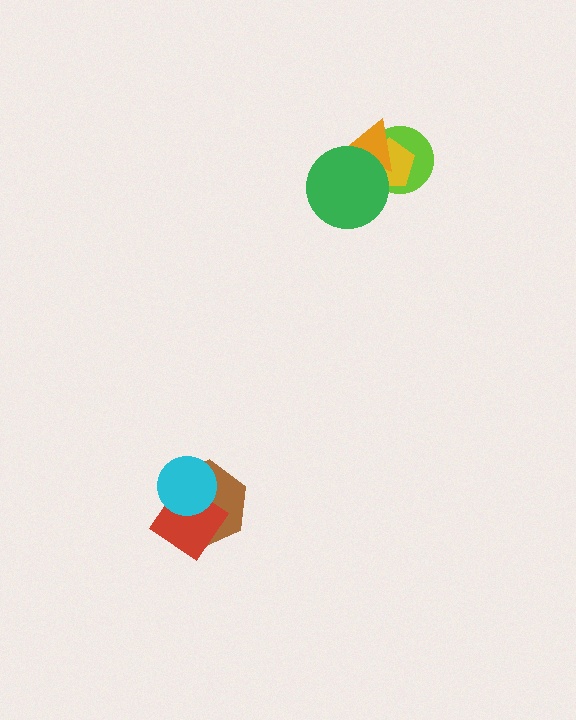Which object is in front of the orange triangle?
The green circle is in front of the orange triangle.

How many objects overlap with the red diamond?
2 objects overlap with the red diamond.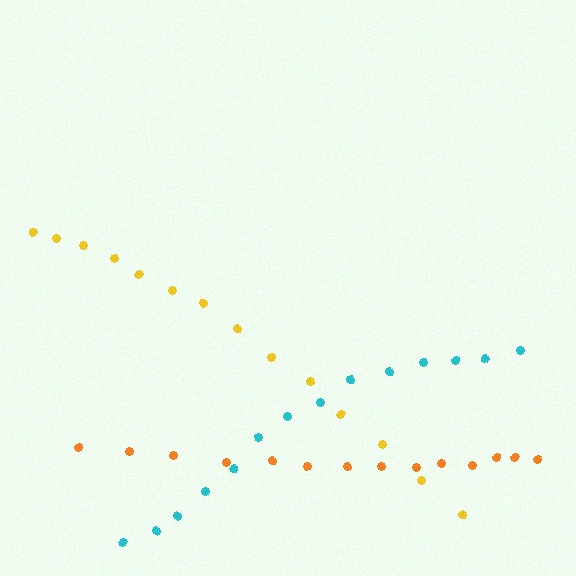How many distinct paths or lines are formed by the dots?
There are 3 distinct paths.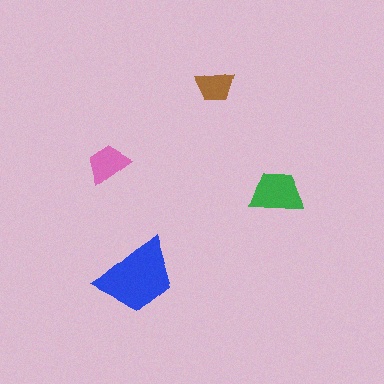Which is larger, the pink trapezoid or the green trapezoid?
The green one.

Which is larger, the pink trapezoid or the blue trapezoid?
The blue one.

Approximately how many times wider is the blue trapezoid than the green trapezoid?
About 1.5 times wider.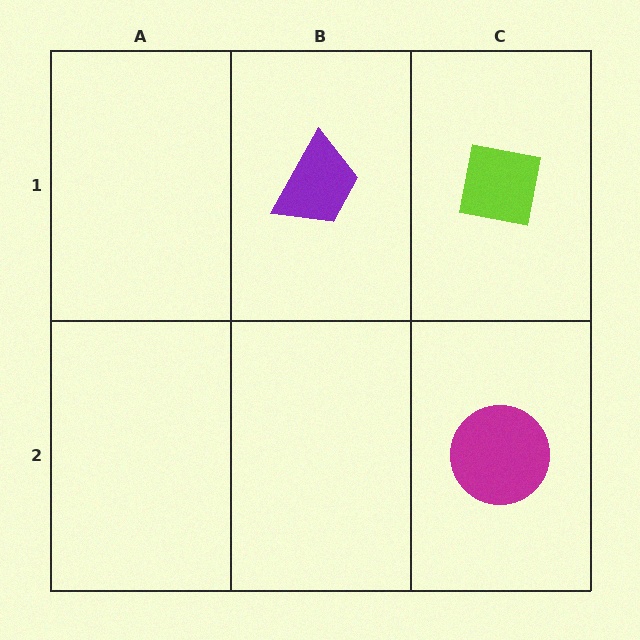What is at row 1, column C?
A lime square.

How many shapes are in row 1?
2 shapes.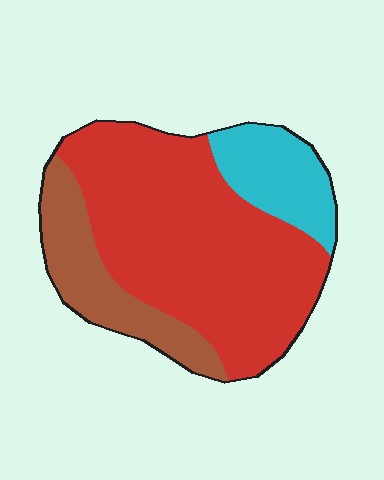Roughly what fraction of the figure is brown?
Brown takes up about one fifth (1/5) of the figure.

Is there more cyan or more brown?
Brown.